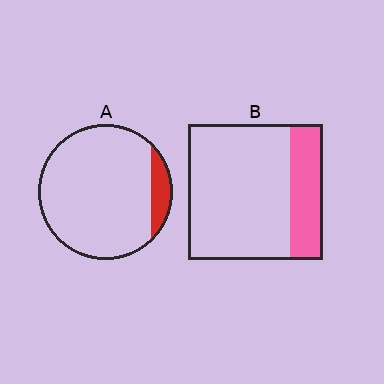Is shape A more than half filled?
No.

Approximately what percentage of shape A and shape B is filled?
A is approximately 10% and B is approximately 25%.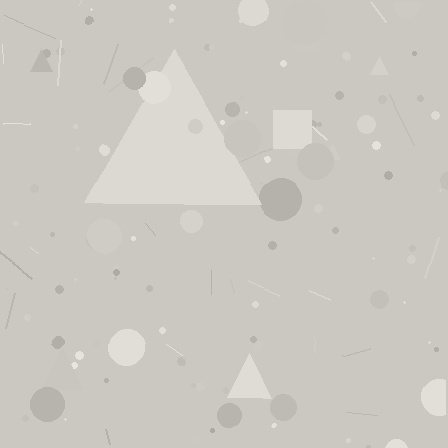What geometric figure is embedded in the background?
A triangle is embedded in the background.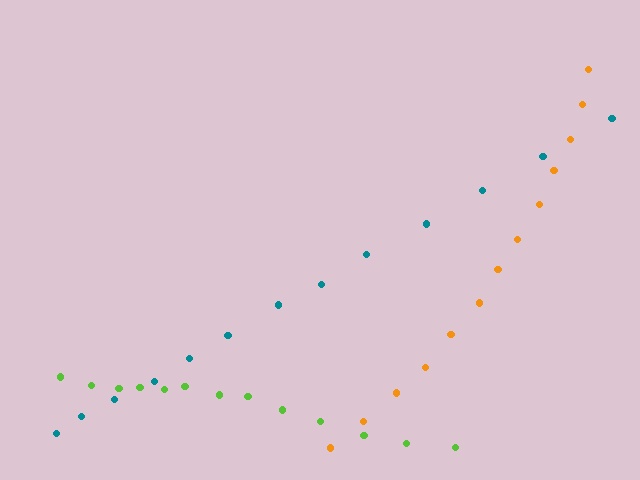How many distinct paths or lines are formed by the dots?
There are 3 distinct paths.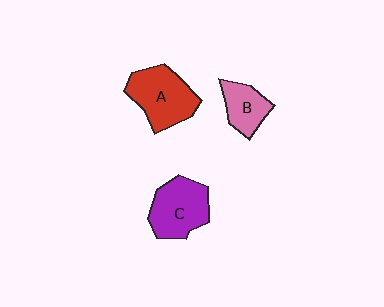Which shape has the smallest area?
Shape B (pink).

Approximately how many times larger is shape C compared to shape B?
Approximately 1.6 times.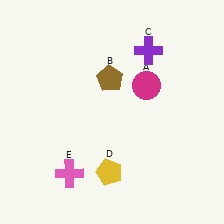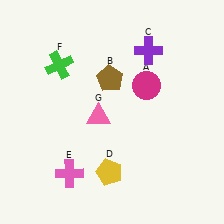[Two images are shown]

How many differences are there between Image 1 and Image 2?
There are 2 differences between the two images.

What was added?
A green cross (F), a pink triangle (G) were added in Image 2.